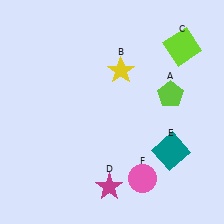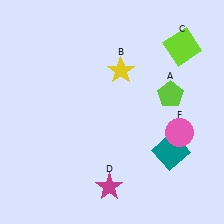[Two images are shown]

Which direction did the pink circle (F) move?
The pink circle (F) moved up.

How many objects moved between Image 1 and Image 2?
1 object moved between the two images.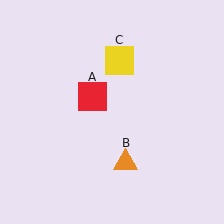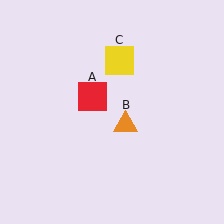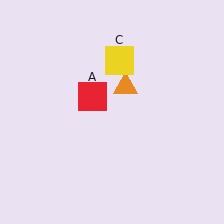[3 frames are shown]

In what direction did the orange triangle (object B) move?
The orange triangle (object B) moved up.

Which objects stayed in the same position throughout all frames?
Red square (object A) and yellow square (object C) remained stationary.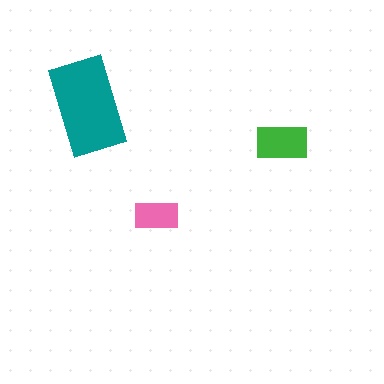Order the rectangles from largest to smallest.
the teal one, the green one, the pink one.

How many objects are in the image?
There are 3 objects in the image.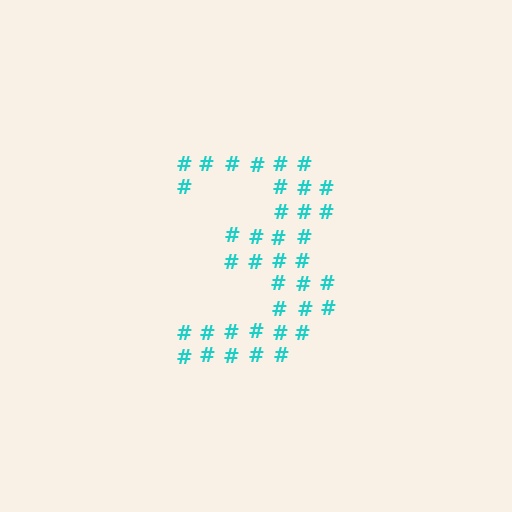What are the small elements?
The small elements are hash symbols.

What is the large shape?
The large shape is the digit 3.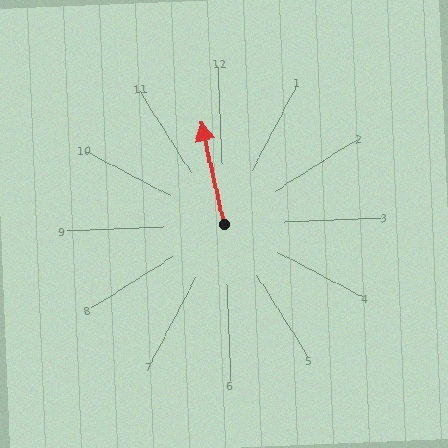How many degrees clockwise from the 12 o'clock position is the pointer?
Approximately 350 degrees.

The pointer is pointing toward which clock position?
Roughly 12 o'clock.